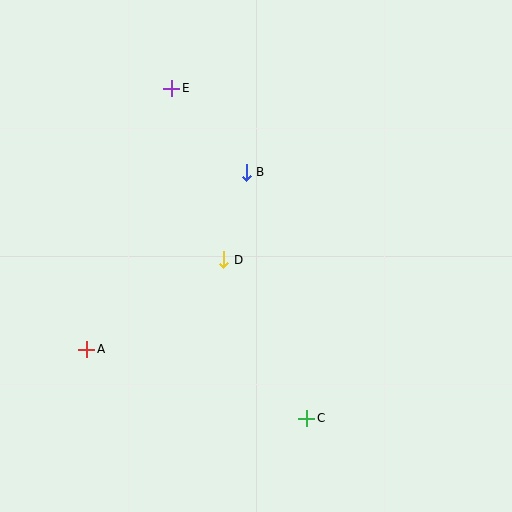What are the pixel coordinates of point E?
Point E is at (172, 88).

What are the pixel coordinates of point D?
Point D is at (224, 260).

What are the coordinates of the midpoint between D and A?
The midpoint between D and A is at (155, 305).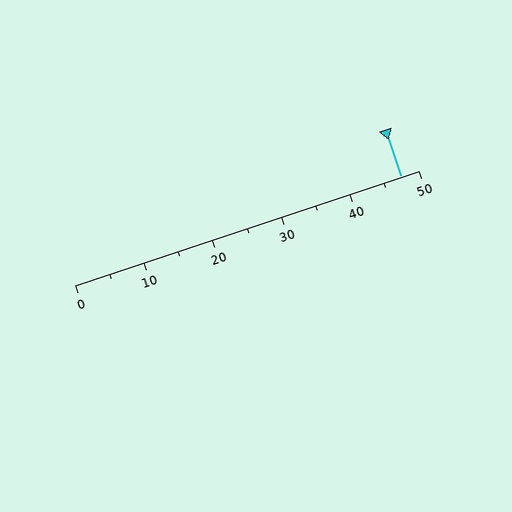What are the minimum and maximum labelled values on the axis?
The axis runs from 0 to 50.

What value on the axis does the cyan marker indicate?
The marker indicates approximately 47.5.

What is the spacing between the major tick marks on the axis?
The major ticks are spaced 10 apart.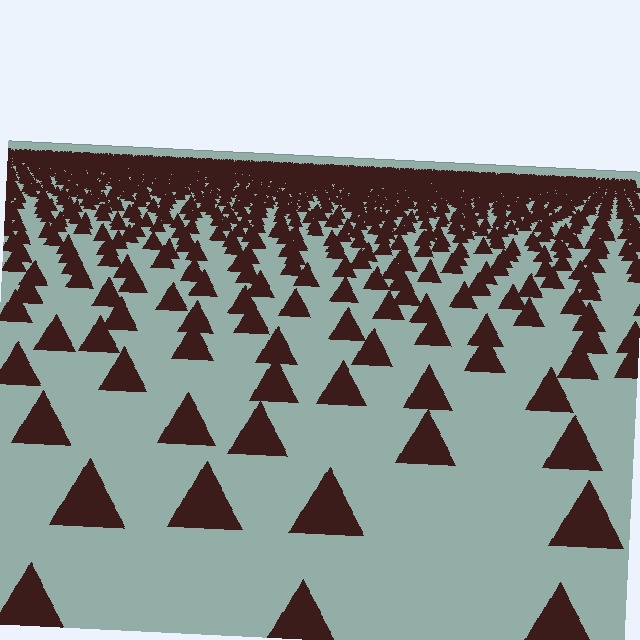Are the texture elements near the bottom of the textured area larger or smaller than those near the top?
Larger. Near the bottom, elements are closer to the viewer and appear at a bigger on-screen size.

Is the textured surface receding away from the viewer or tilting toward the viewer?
The surface is receding away from the viewer. Texture elements get smaller and denser toward the top.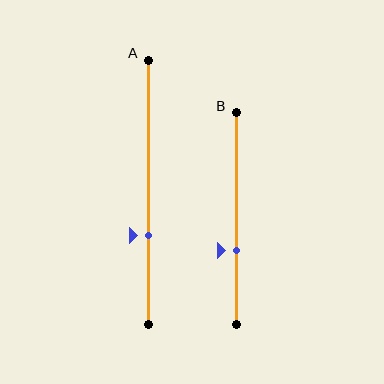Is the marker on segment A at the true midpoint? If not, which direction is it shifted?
No, the marker on segment A is shifted downward by about 16% of the segment length.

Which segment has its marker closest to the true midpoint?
Segment B has its marker closest to the true midpoint.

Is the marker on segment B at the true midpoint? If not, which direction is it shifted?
No, the marker on segment B is shifted downward by about 15% of the segment length.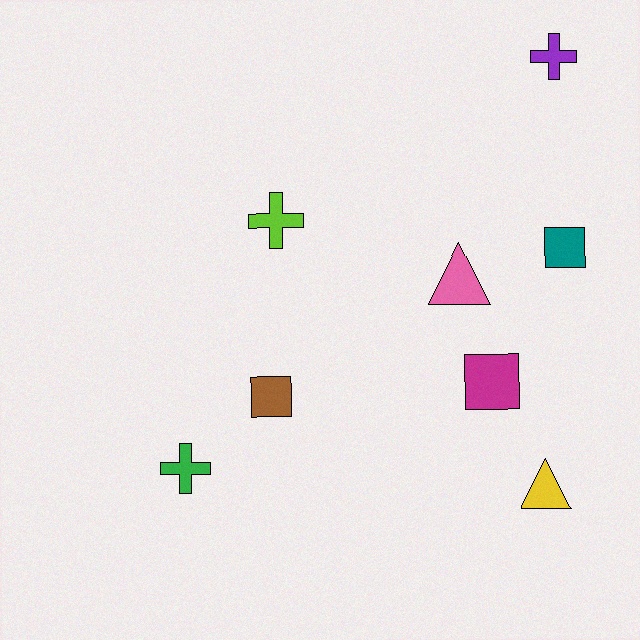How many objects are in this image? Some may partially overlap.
There are 8 objects.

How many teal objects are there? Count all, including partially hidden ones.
There is 1 teal object.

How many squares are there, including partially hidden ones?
There are 3 squares.